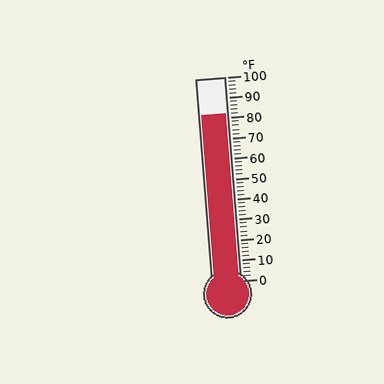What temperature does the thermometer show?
The thermometer shows approximately 82°F.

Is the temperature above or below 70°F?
The temperature is above 70°F.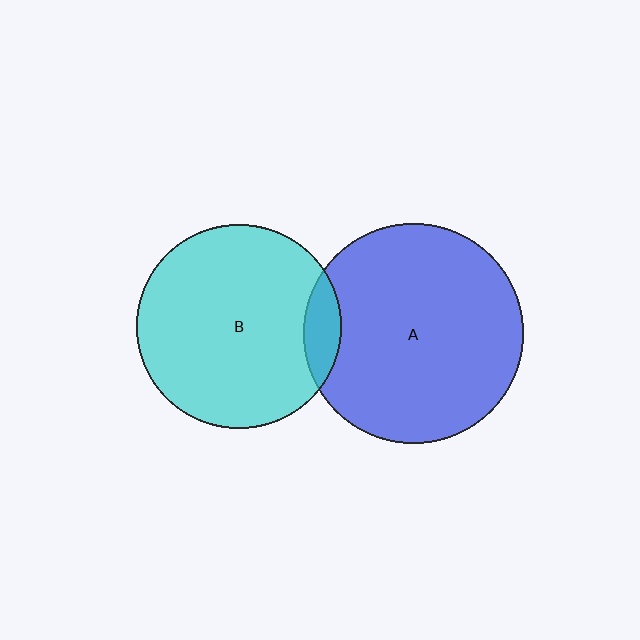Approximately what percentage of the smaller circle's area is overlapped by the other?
Approximately 10%.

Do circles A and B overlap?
Yes.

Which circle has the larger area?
Circle A (blue).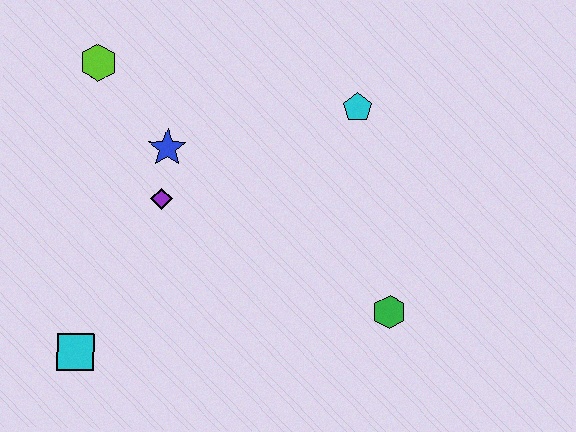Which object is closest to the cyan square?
The purple diamond is closest to the cyan square.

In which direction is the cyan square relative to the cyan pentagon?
The cyan square is to the left of the cyan pentagon.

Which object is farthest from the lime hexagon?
The green hexagon is farthest from the lime hexagon.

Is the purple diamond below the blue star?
Yes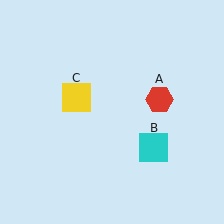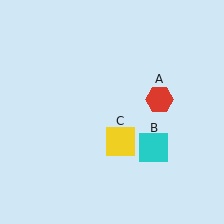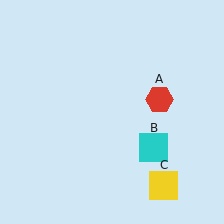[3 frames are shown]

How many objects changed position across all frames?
1 object changed position: yellow square (object C).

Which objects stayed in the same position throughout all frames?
Red hexagon (object A) and cyan square (object B) remained stationary.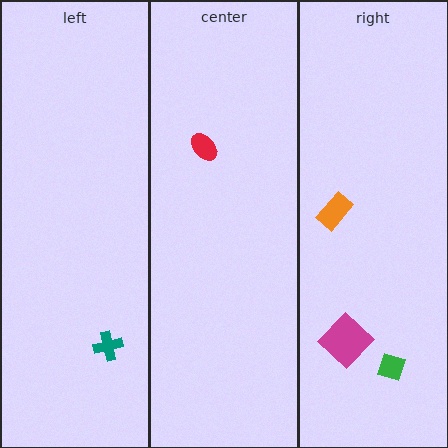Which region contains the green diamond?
The right region.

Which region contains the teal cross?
The left region.